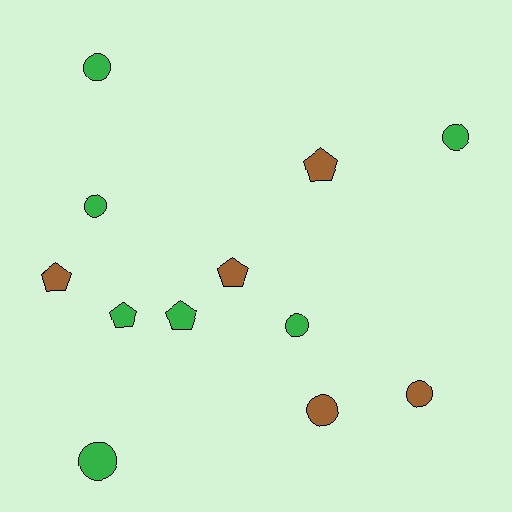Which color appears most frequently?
Green, with 7 objects.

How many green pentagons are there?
There are 2 green pentagons.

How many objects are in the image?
There are 12 objects.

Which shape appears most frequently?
Circle, with 7 objects.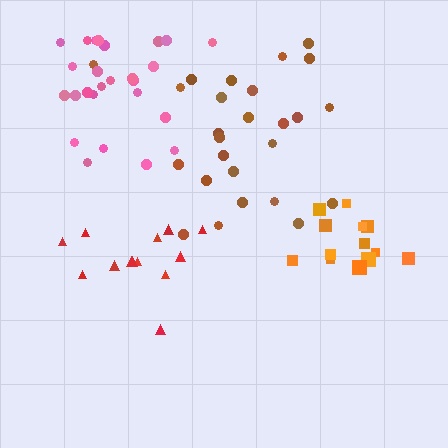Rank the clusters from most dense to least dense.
pink, red, orange, brown.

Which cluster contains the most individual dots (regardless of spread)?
Pink (27).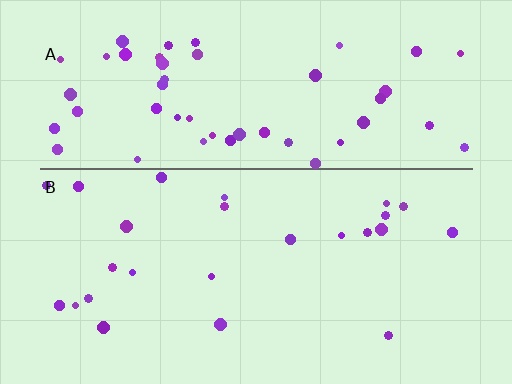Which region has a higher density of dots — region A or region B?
A (the top).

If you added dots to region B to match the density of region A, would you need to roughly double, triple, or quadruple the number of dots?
Approximately double.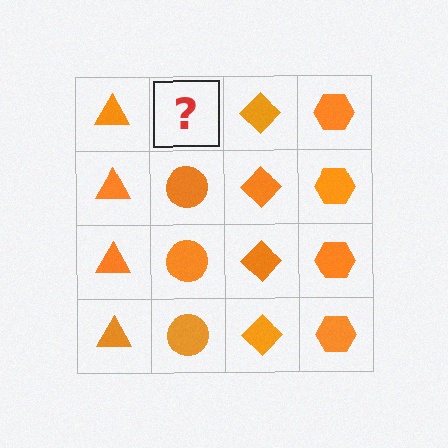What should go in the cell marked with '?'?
The missing cell should contain an orange circle.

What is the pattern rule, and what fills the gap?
The rule is that each column has a consistent shape. The gap should be filled with an orange circle.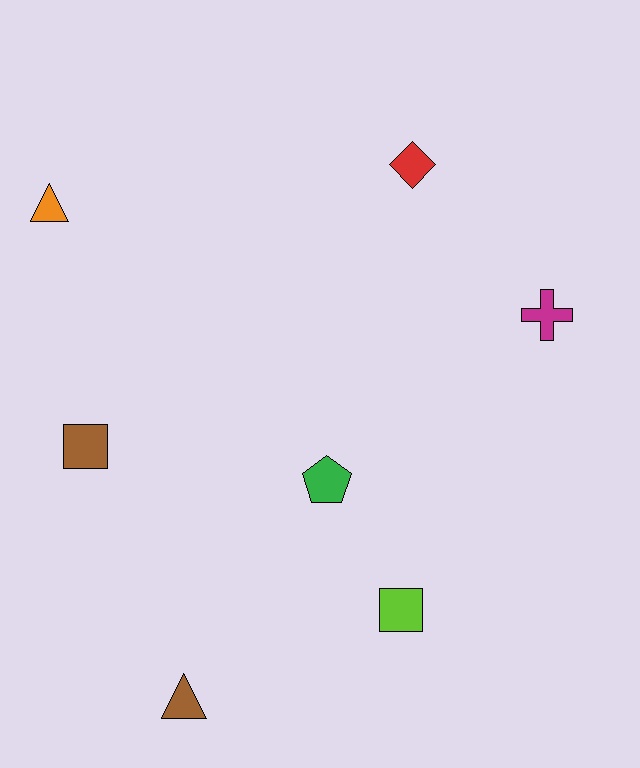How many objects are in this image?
There are 7 objects.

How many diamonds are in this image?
There is 1 diamond.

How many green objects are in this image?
There is 1 green object.